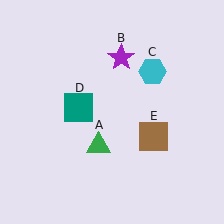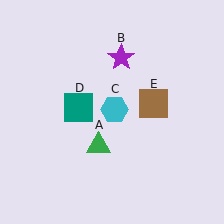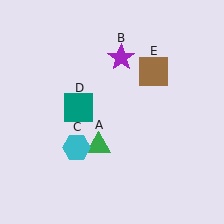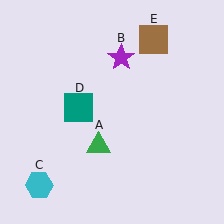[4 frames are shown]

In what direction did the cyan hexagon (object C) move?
The cyan hexagon (object C) moved down and to the left.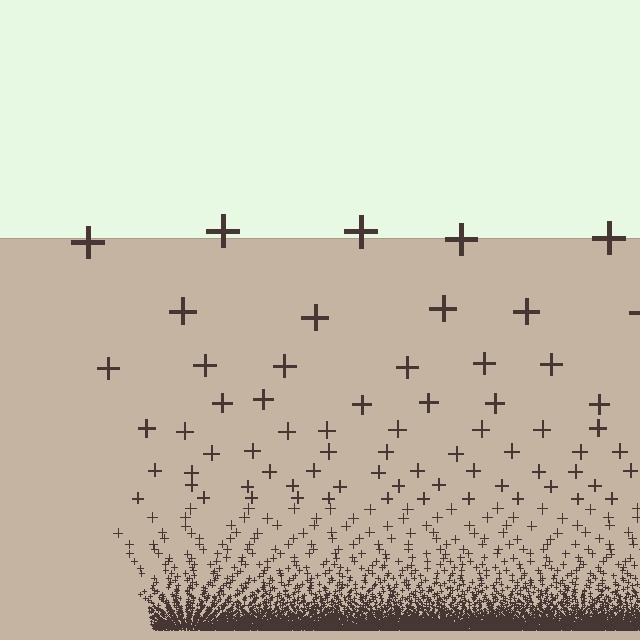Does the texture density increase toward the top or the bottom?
Density increases toward the bottom.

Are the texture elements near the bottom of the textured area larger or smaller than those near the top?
Smaller. The gradient is inverted — elements near the bottom are smaller and denser.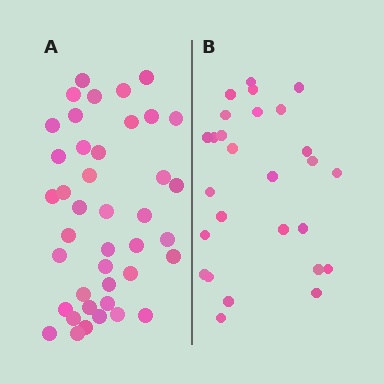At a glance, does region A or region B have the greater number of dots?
Region A (the left region) has more dots.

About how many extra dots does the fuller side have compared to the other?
Region A has approximately 15 more dots than region B.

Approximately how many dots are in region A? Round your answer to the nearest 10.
About 40 dots. (The exact count is 41, which rounds to 40.)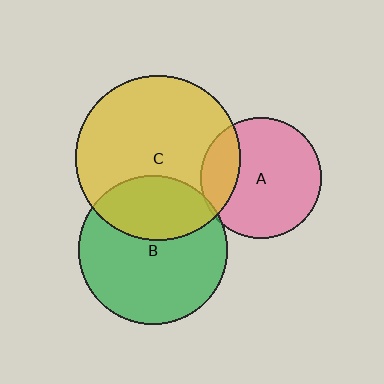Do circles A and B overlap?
Yes.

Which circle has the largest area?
Circle C (yellow).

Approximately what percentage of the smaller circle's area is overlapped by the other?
Approximately 5%.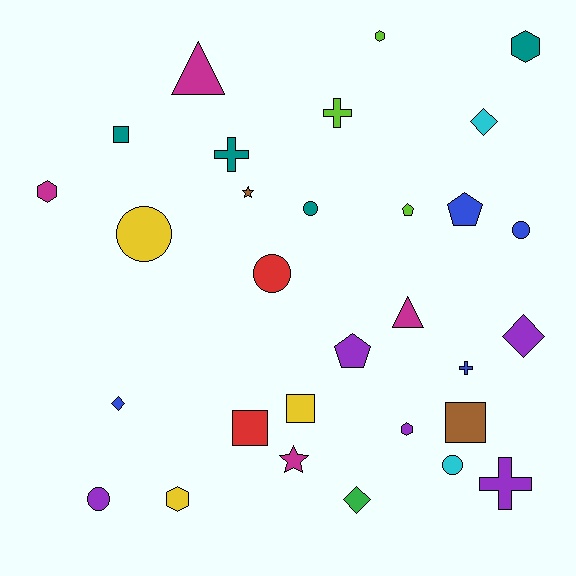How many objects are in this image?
There are 30 objects.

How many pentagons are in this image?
There are 3 pentagons.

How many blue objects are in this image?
There are 4 blue objects.